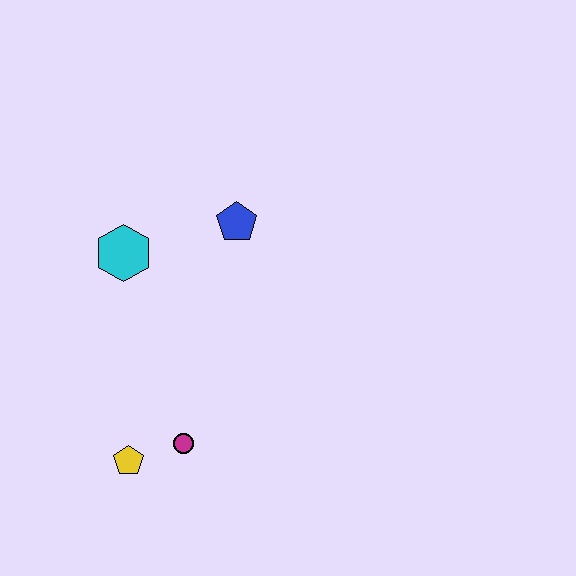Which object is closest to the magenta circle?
The yellow pentagon is closest to the magenta circle.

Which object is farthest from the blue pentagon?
The yellow pentagon is farthest from the blue pentagon.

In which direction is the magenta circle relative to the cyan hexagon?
The magenta circle is below the cyan hexagon.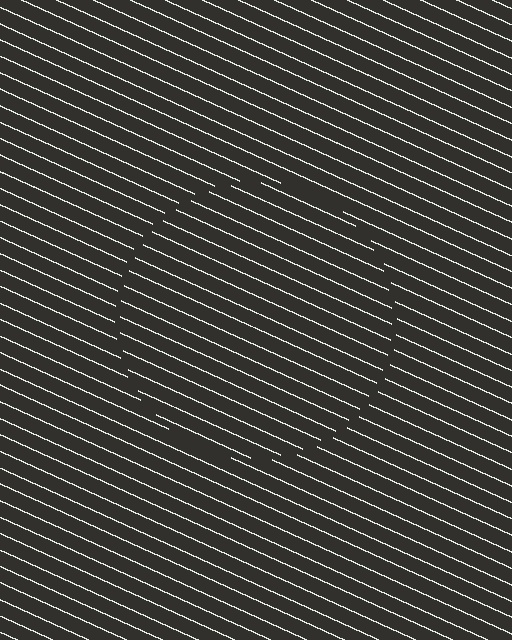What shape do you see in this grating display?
An illusory circle. The interior of the shape contains the same grating, shifted by half a period — the contour is defined by the phase discontinuity where line-ends from the inner and outer gratings abut.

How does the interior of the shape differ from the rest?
The interior of the shape contains the same grating, shifted by half a period — the contour is defined by the phase discontinuity where line-ends from the inner and outer gratings abut.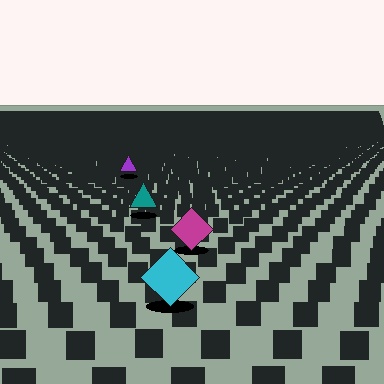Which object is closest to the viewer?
The cyan diamond is closest. The texture marks near it are larger and more spread out.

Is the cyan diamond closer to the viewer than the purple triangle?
Yes. The cyan diamond is closer — you can tell from the texture gradient: the ground texture is coarser near it.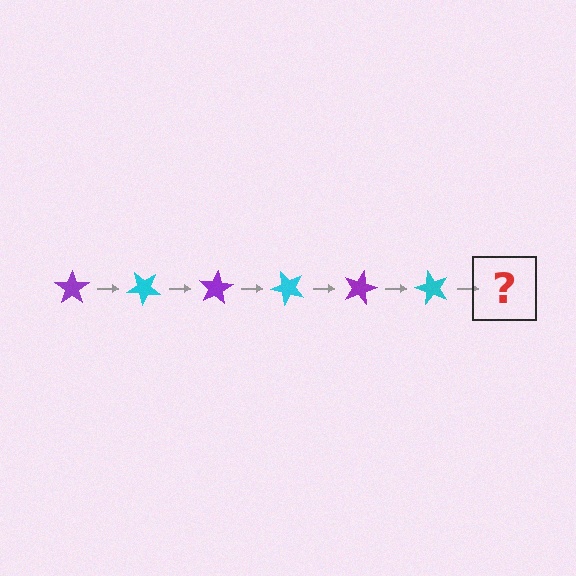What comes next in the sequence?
The next element should be a purple star, rotated 240 degrees from the start.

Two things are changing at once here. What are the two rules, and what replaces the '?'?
The two rules are that it rotates 40 degrees each step and the color cycles through purple and cyan. The '?' should be a purple star, rotated 240 degrees from the start.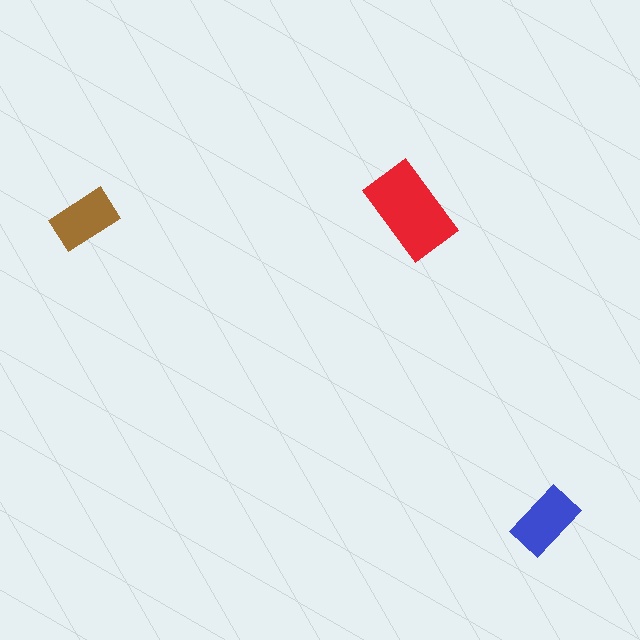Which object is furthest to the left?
The brown rectangle is leftmost.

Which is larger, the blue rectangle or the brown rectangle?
The blue one.